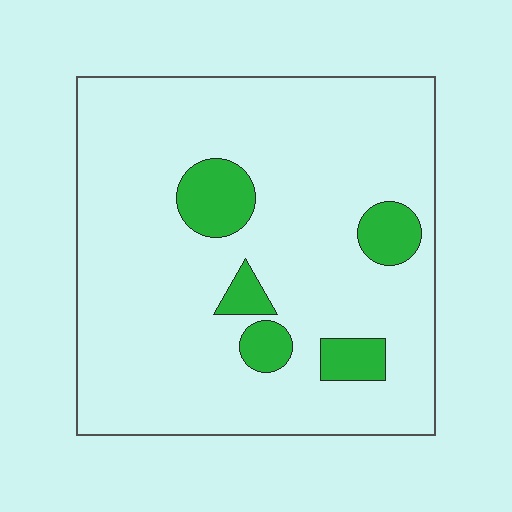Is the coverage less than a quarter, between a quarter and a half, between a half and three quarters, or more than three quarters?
Less than a quarter.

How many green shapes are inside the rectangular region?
5.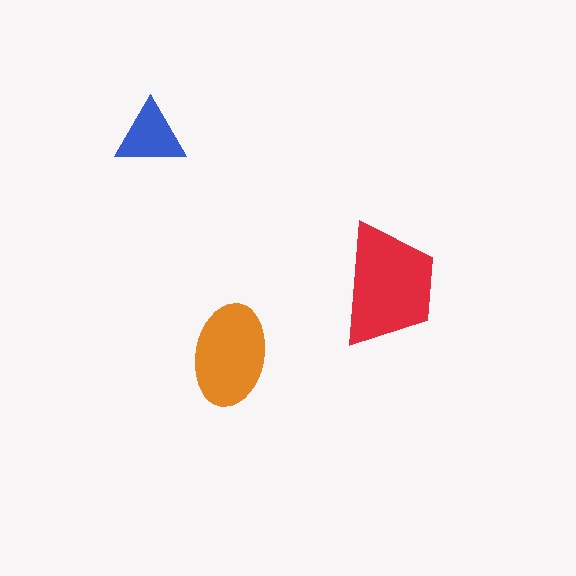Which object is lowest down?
The orange ellipse is bottommost.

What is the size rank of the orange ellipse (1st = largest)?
2nd.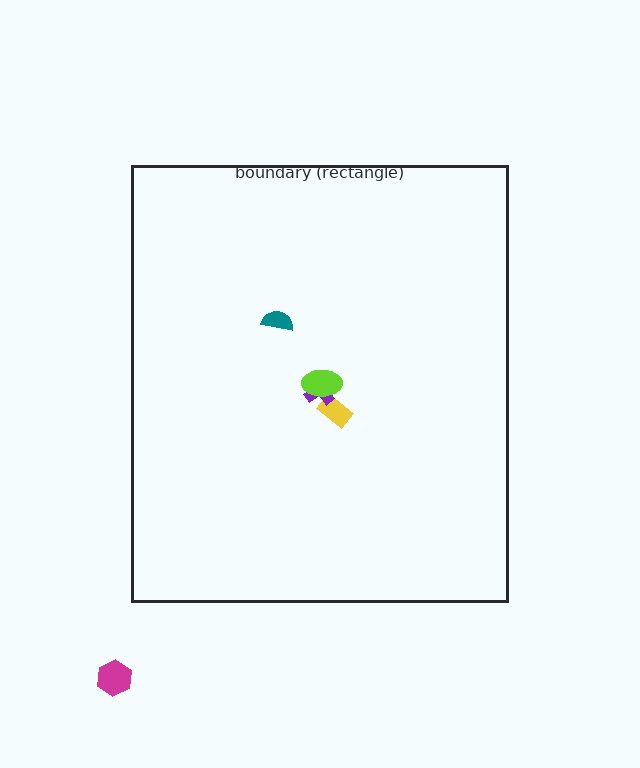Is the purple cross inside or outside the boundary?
Inside.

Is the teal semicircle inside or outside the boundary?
Inside.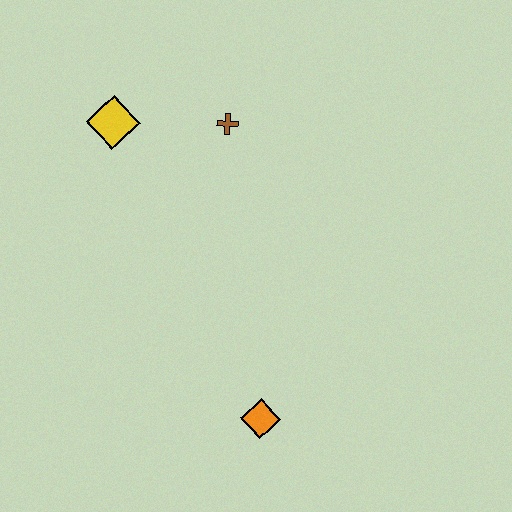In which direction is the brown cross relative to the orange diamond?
The brown cross is above the orange diamond.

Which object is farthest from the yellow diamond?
The orange diamond is farthest from the yellow diamond.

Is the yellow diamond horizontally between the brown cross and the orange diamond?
No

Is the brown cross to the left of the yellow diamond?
No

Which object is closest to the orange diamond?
The brown cross is closest to the orange diamond.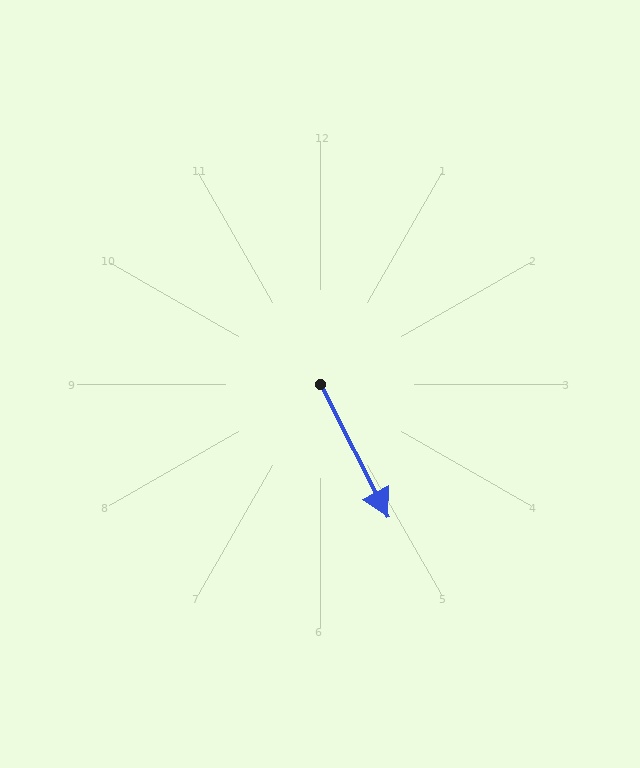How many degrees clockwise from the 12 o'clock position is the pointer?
Approximately 153 degrees.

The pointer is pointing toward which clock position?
Roughly 5 o'clock.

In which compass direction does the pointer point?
Southeast.